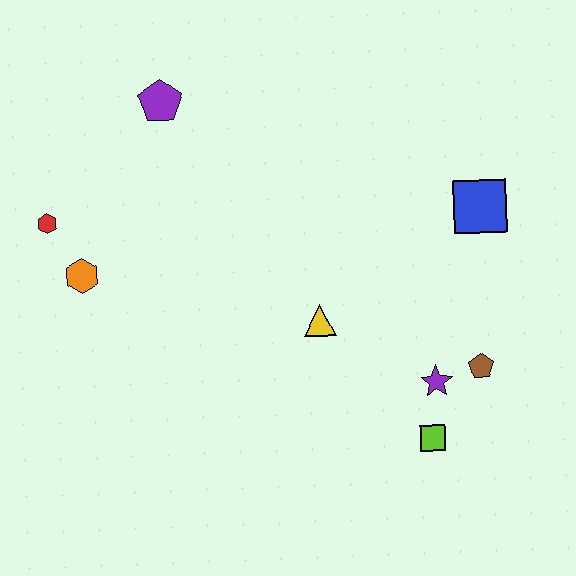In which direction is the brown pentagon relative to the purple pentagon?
The brown pentagon is to the right of the purple pentagon.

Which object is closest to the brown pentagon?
The purple star is closest to the brown pentagon.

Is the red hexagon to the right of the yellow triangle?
No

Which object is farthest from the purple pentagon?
The lime square is farthest from the purple pentagon.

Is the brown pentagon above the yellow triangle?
No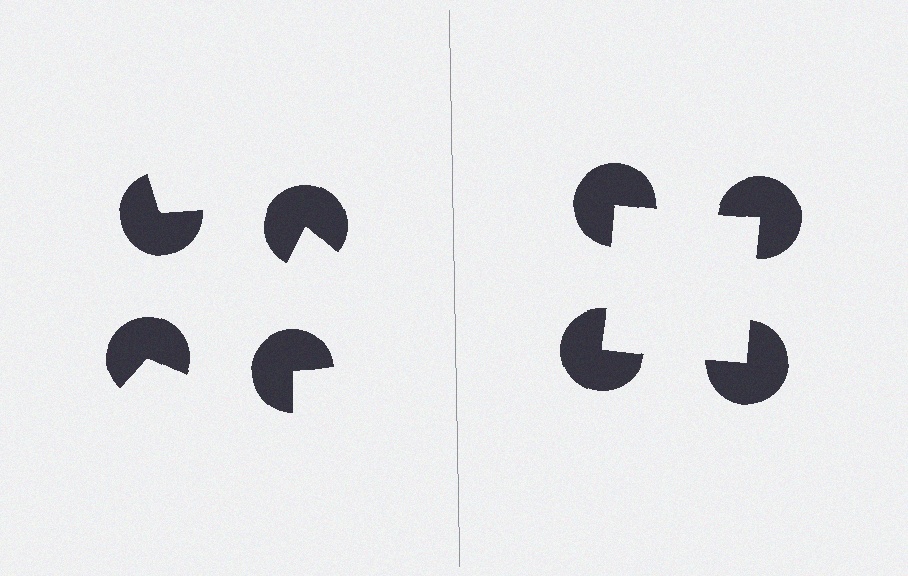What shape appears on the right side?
An illusory square.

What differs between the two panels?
The pac-man discs are positioned identically on both sides; only the wedge orientations differ. On the right they align to a square; on the left they are misaligned.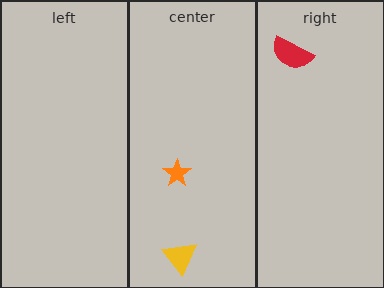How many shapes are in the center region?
2.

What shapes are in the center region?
The orange star, the yellow triangle.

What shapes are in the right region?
The red semicircle.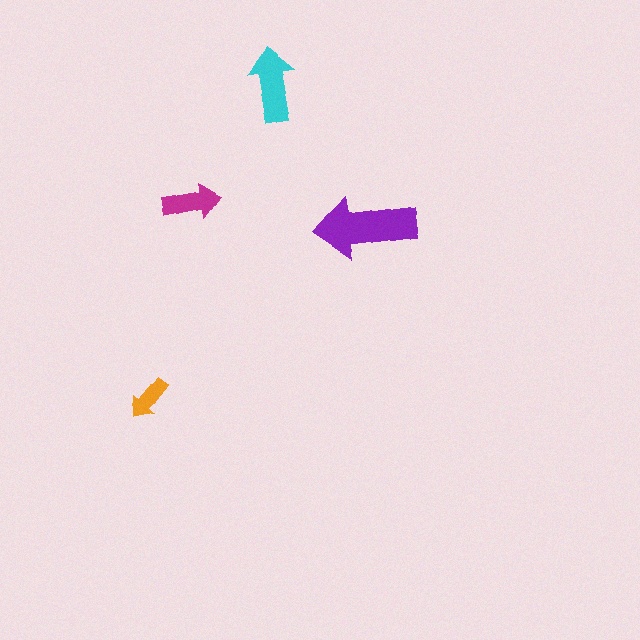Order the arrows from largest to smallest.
the purple one, the cyan one, the magenta one, the orange one.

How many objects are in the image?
There are 4 objects in the image.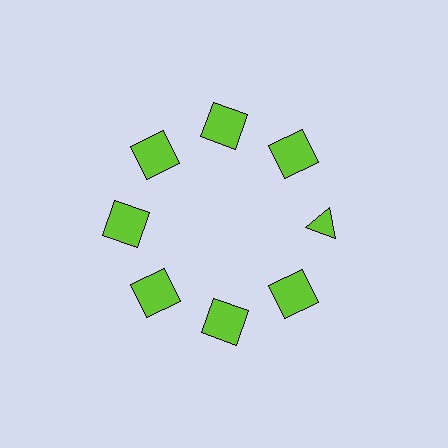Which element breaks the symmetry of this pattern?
The lime triangle at roughly the 3 o'clock position breaks the symmetry. All other shapes are lime squares.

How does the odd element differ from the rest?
It has a different shape: triangle instead of square.